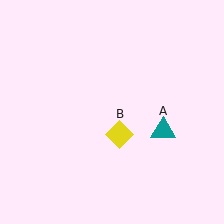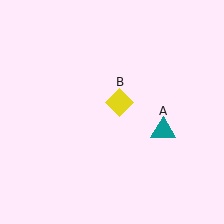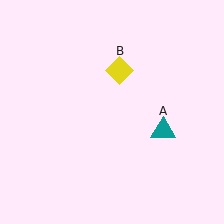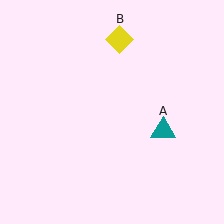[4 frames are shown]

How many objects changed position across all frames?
1 object changed position: yellow diamond (object B).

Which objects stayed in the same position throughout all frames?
Teal triangle (object A) remained stationary.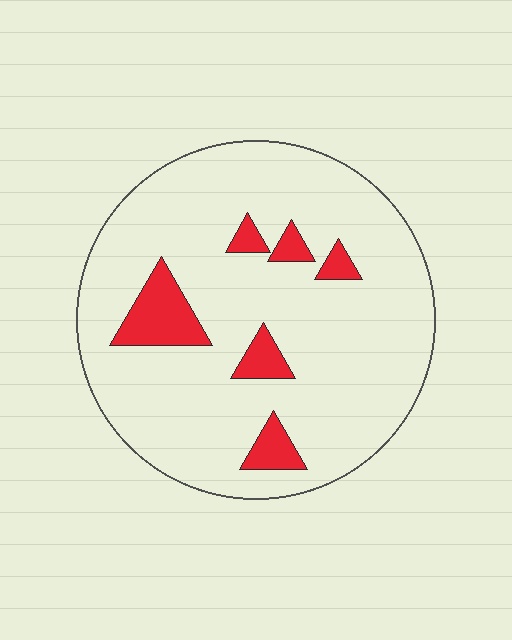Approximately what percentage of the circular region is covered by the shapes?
Approximately 10%.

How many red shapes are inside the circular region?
6.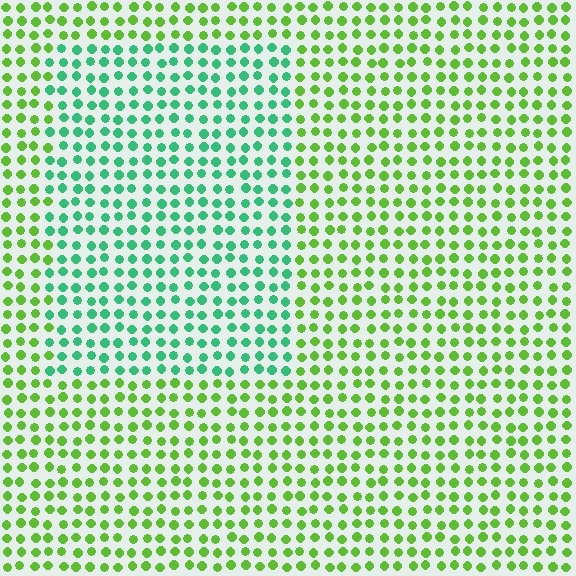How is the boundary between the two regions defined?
The boundary is defined purely by a slight shift in hue (about 48 degrees). Spacing, size, and orientation are identical on both sides.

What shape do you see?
I see a rectangle.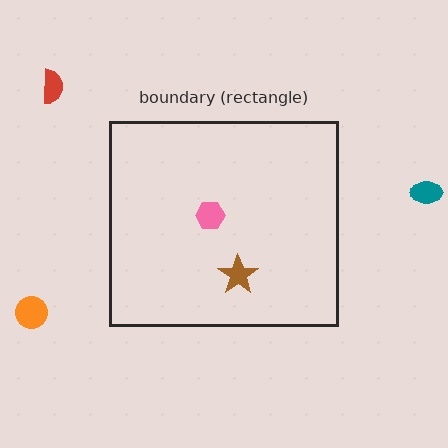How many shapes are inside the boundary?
2 inside, 3 outside.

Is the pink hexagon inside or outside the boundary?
Inside.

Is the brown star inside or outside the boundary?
Inside.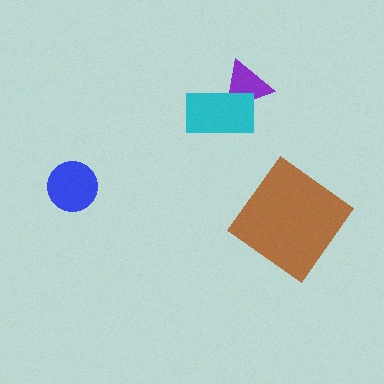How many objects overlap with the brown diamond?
0 objects overlap with the brown diamond.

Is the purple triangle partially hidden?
Yes, it is partially covered by another shape.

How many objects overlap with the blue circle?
0 objects overlap with the blue circle.